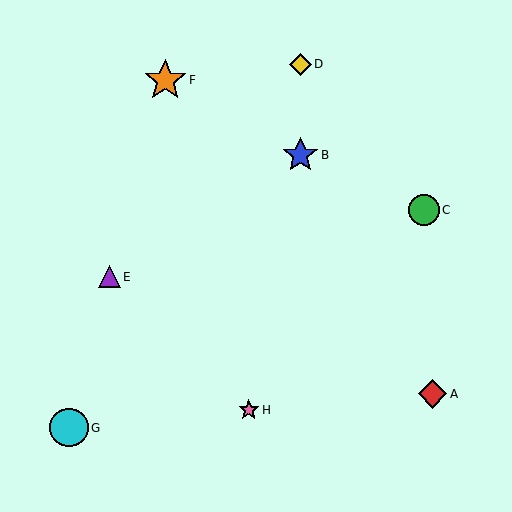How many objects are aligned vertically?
2 objects (B, D) are aligned vertically.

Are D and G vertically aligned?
No, D is at x≈300 and G is at x≈69.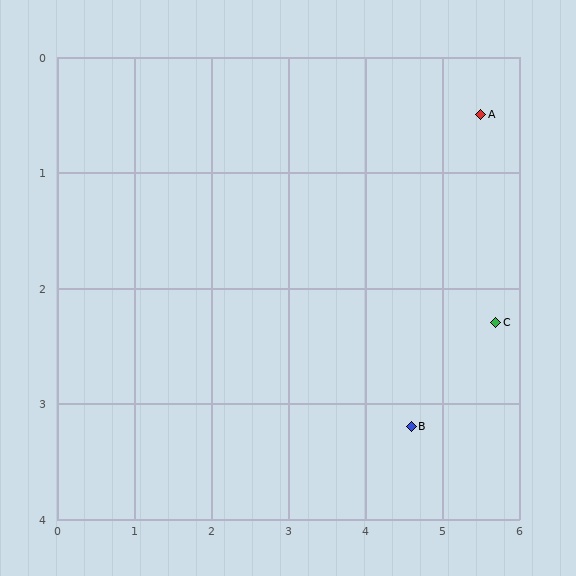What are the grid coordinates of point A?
Point A is at approximately (5.5, 0.5).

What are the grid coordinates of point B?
Point B is at approximately (4.6, 3.2).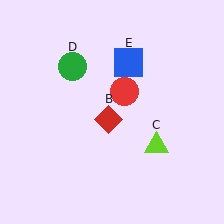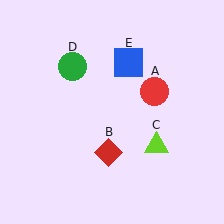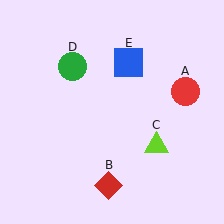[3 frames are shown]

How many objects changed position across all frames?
2 objects changed position: red circle (object A), red diamond (object B).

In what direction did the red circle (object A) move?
The red circle (object A) moved right.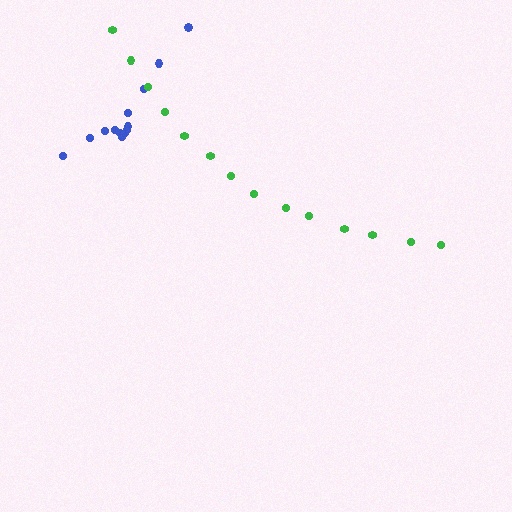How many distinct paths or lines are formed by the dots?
There are 2 distinct paths.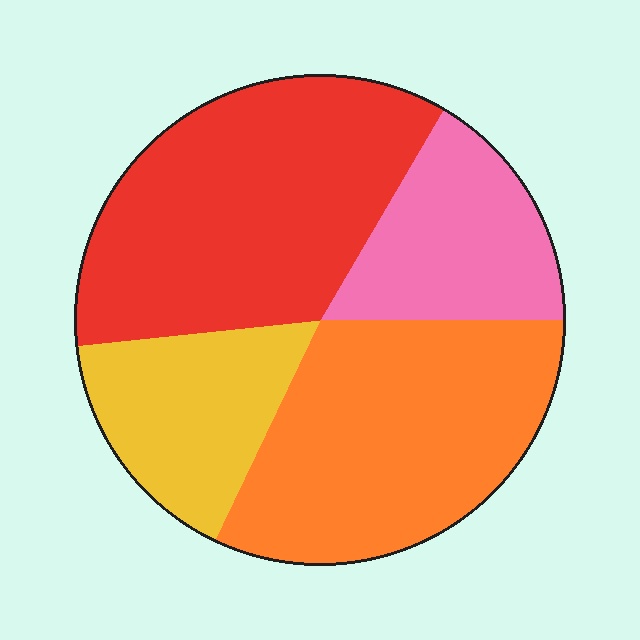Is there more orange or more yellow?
Orange.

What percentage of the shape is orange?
Orange covers 32% of the shape.